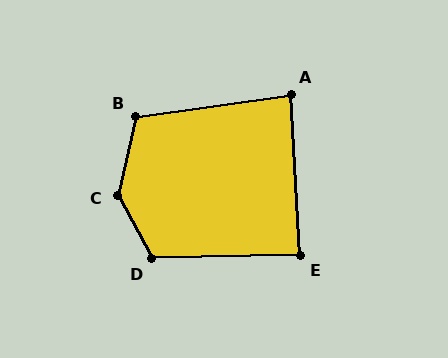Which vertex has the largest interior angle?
C, at approximately 139 degrees.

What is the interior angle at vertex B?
Approximately 111 degrees (obtuse).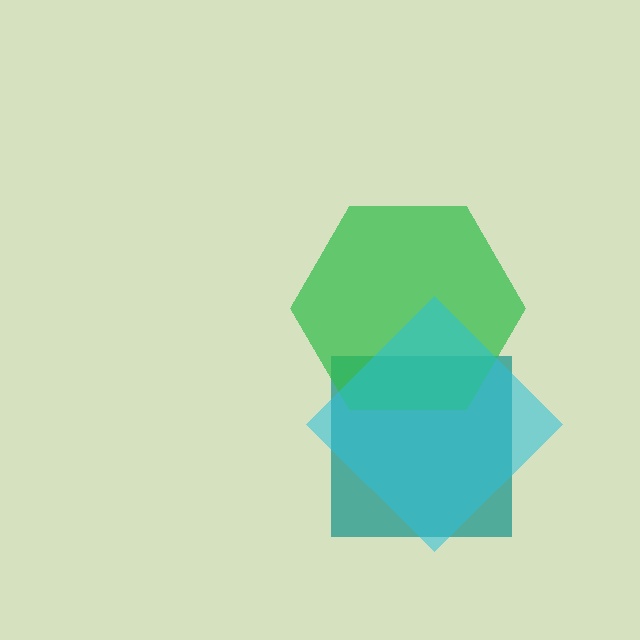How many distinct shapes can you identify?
There are 3 distinct shapes: a teal square, a green hexagon, a cyan diamond.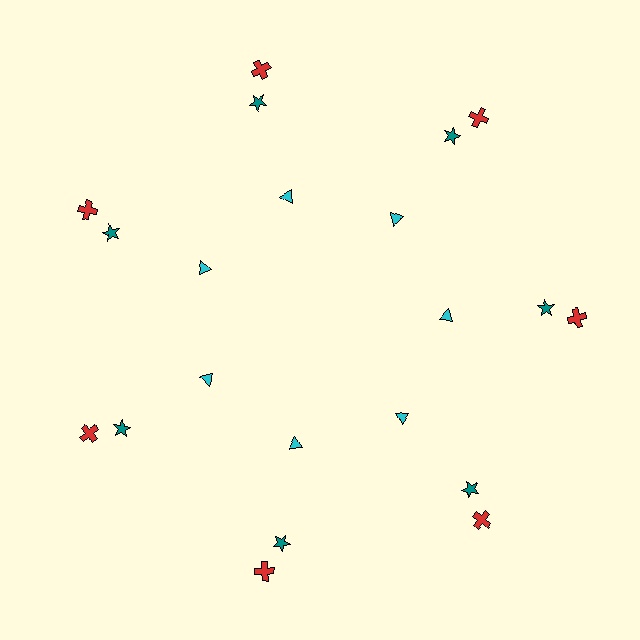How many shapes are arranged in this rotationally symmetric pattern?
There are 21 shapes, arranged in 7 groups of 3.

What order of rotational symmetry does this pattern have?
This pattern has 7-fold rotational symmetry.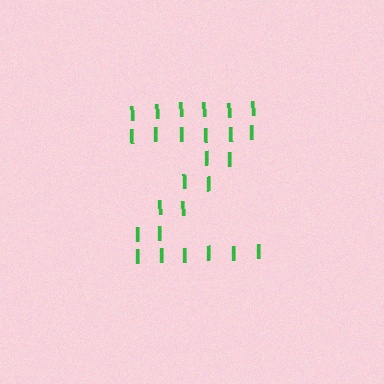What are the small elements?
The small elements are letter I's.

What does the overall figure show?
The overall figure shows the letter Z.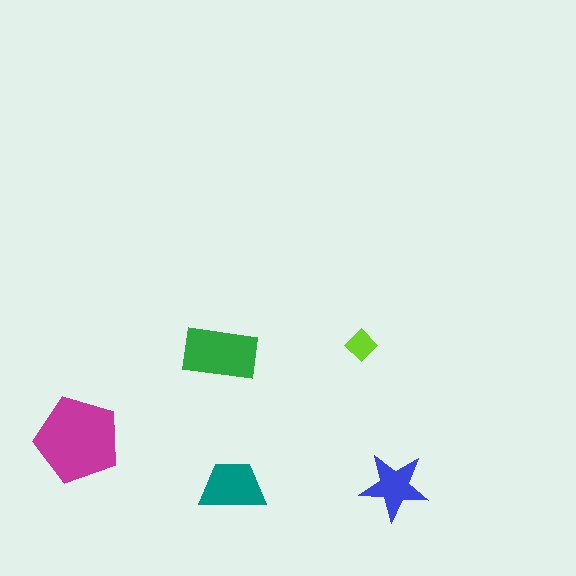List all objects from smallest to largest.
The lime diamond, the blue star, the teal trapezoid, the green rectangle, the magenta pentagon.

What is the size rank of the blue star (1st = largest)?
4th.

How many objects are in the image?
There are 5 objects in the image.